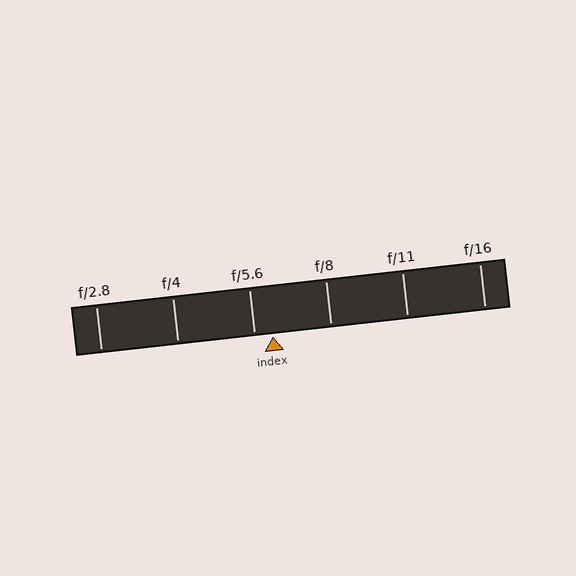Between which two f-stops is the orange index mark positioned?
The index mark is between f/5.6 and f/8.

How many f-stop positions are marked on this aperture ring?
There are 6 f-stop positions marked.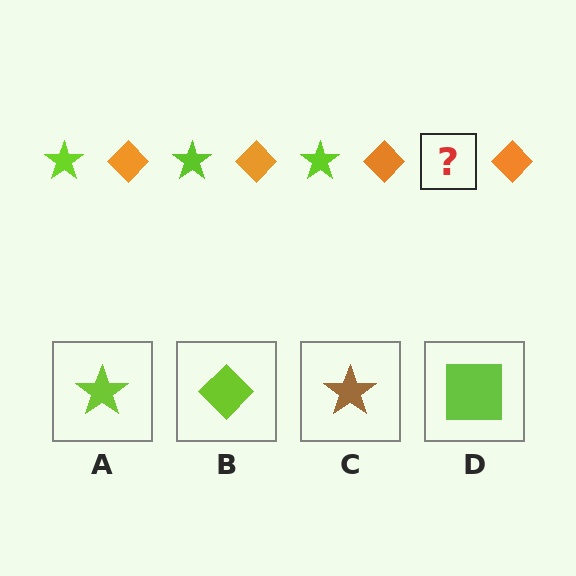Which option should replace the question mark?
Option A.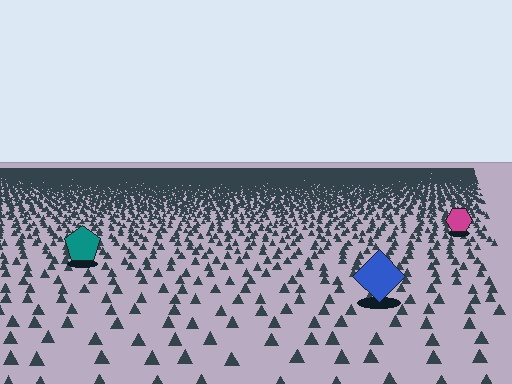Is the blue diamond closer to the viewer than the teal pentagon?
Yes. The blue diamond is closer — you can tell from the texture gradient: the ground texture is coarser near it.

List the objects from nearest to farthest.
From nearest to farthest: the blue diamond, the teal pentagon, the magenta hexagon.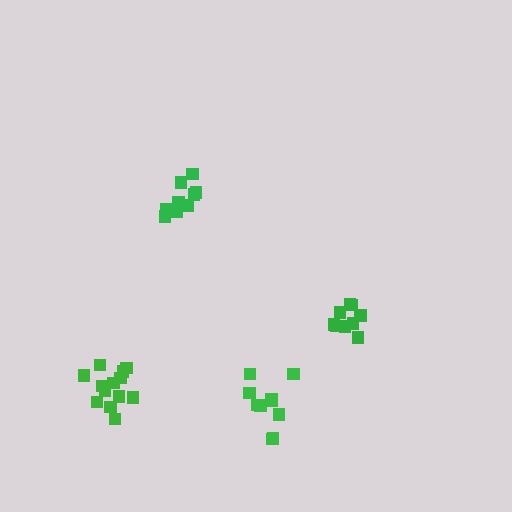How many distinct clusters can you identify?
There are 4 distinct clusters.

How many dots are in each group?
Group 1: 10 dots, Group 2: 9 dots, Group 3: 13 dots, Group 4: 10 dots (42 total).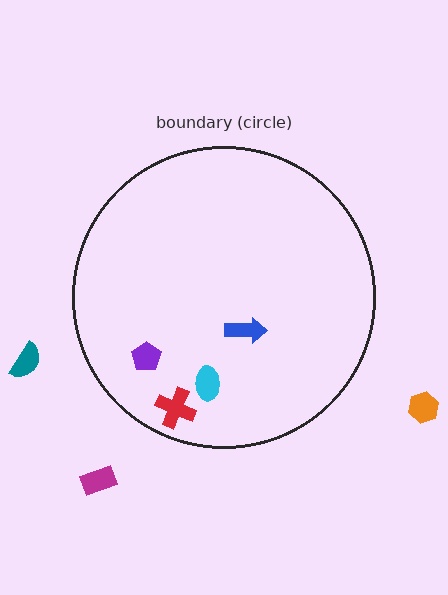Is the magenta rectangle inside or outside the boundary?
Outside.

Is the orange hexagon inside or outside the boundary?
Outside.